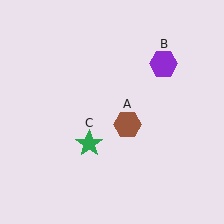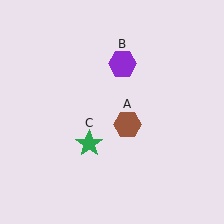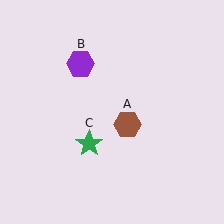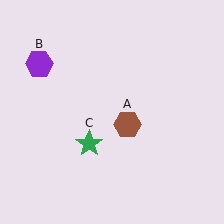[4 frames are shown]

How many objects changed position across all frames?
1 object changed position: purple hexagon (object B).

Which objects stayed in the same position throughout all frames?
Brown hexagon (object A) and green star (object C) remained stationary.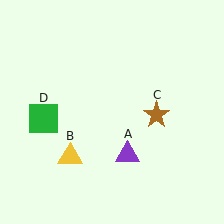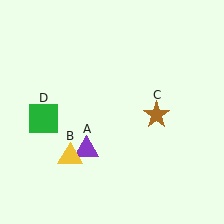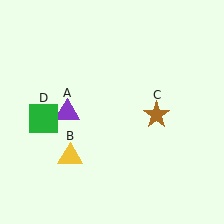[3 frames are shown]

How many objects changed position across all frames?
1 object changed position: purple triangle (object A).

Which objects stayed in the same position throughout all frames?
Yellow triangle (object B) and brown star (object C) and green square (object D) remained stationary.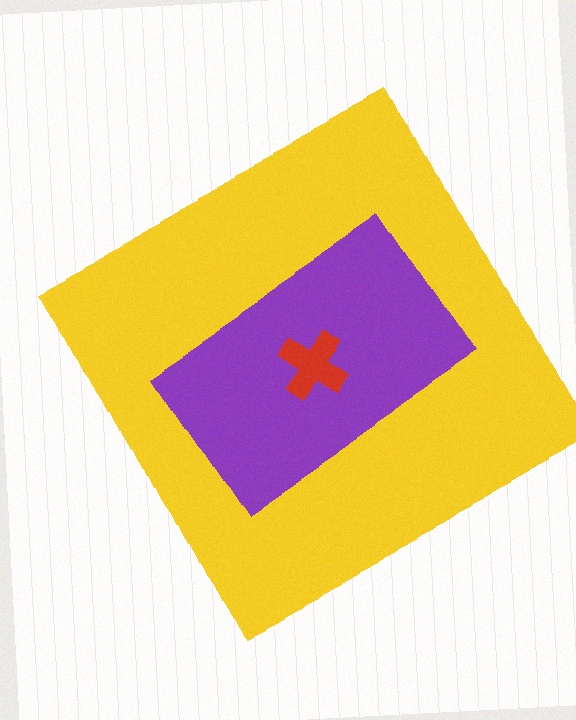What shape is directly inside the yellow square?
The purple rectangle.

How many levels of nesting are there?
3.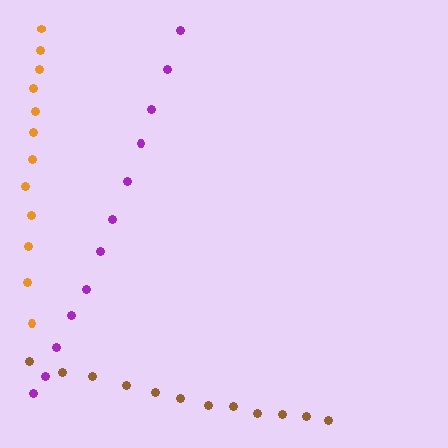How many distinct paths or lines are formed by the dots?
There are 3 distinct paths.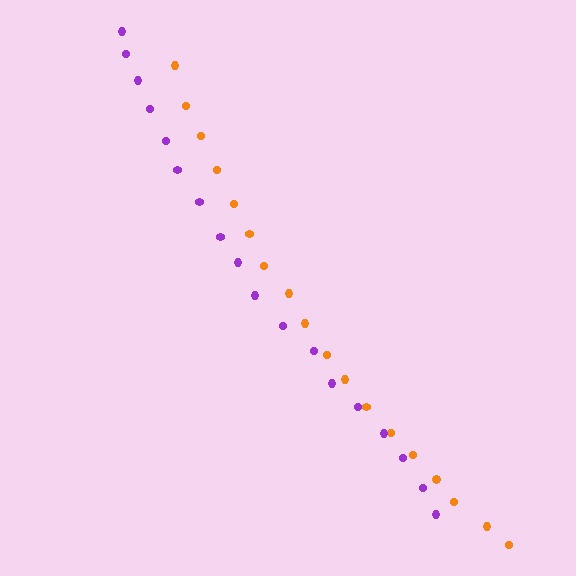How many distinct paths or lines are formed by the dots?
There are 2 distinct paths.